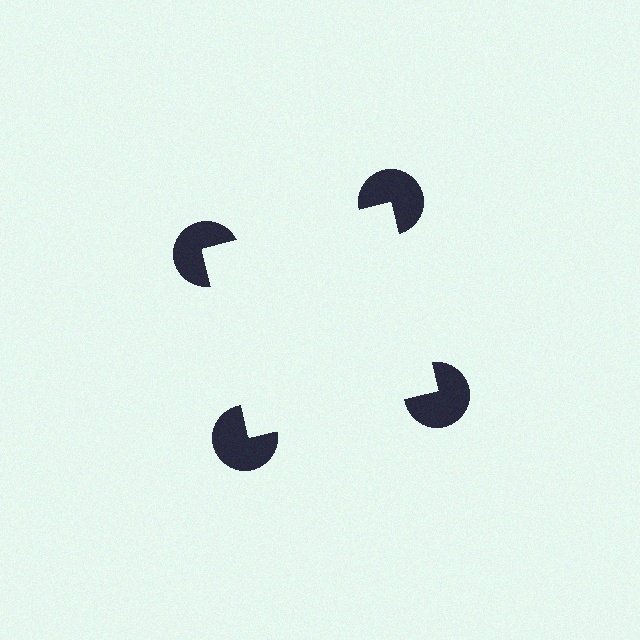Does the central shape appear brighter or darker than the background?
It typically appears slightly brighter than the background, even though no actual brightness change is drawn.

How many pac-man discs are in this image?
There are 4 — one at each vertex of the illusory square.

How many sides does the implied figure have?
4 sides.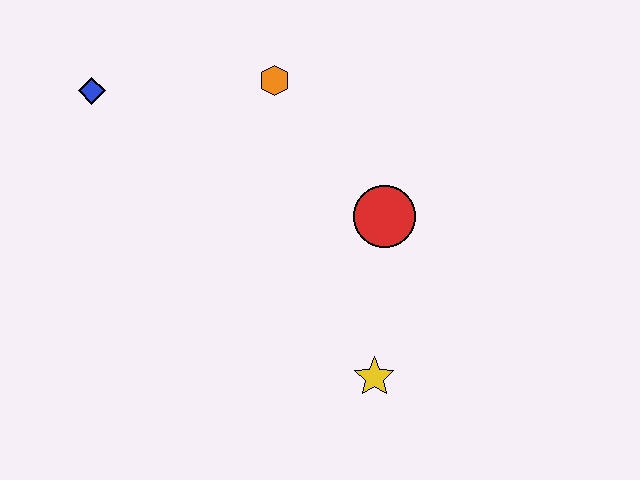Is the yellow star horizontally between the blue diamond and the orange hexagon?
No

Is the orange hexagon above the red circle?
Yes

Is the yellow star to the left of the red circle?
Yes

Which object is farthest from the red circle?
The blue diamond is farthest from the red circle.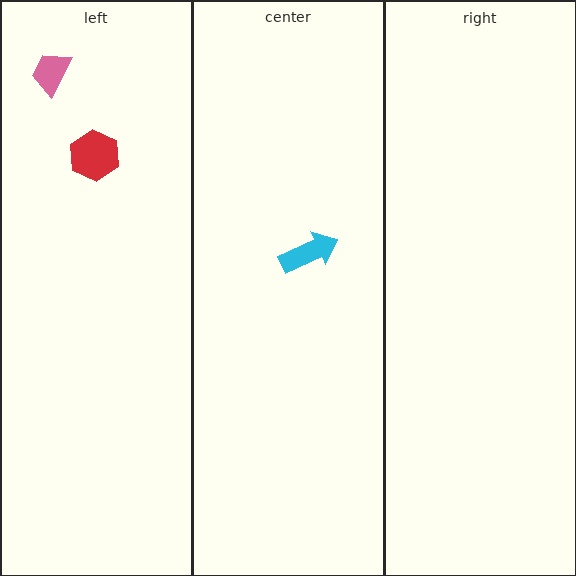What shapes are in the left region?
The pink trapezoid, the red hexagon.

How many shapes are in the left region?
2.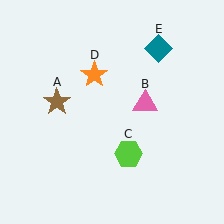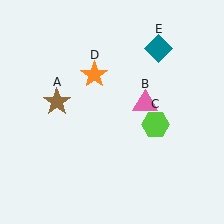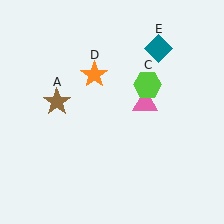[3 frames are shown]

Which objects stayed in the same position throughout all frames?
Brown star (object A) and pink triangle (object B) and orange star (object D) and teal diamond (object E) remained stationary.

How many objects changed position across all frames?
1 object changed position: lime hexagon (object C).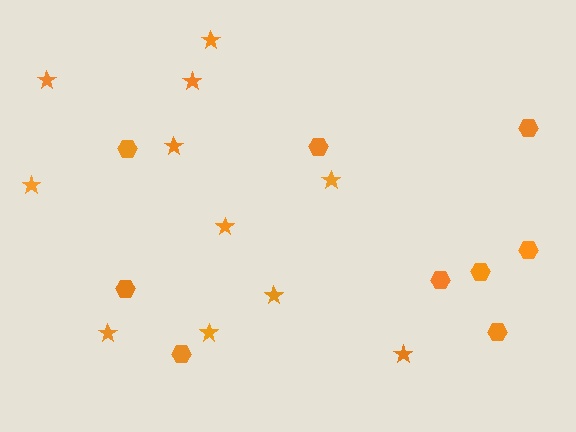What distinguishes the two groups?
There are 2 groups: one group of stars (11) and one group of hexagons (9).